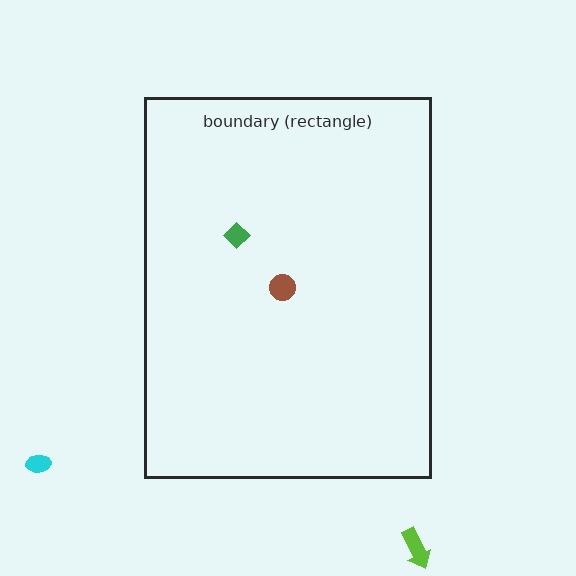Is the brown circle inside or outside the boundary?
Inside.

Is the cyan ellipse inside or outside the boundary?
Outside.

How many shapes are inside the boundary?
2 inside, 2 outside.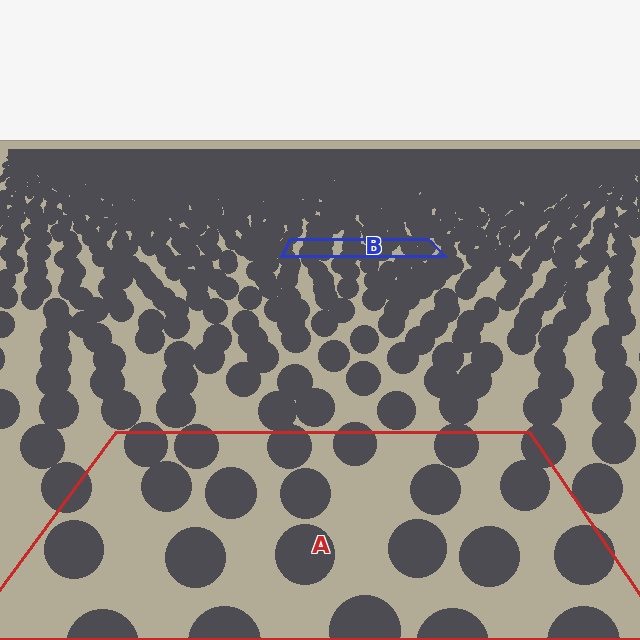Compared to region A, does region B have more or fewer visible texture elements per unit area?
Region B has more texture elements per unit area — they are packed more densely because it is farther away.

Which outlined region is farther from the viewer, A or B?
Region B is farther from the viewer — the texture elements inside it appear smaller and more densely packed.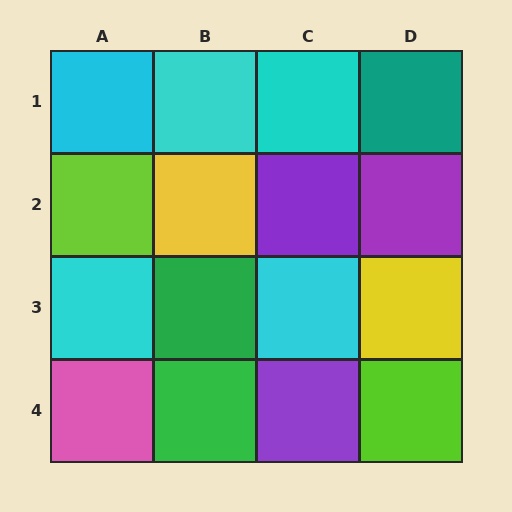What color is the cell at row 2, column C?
Purple.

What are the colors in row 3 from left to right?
Cyan, green, cyan, yellow.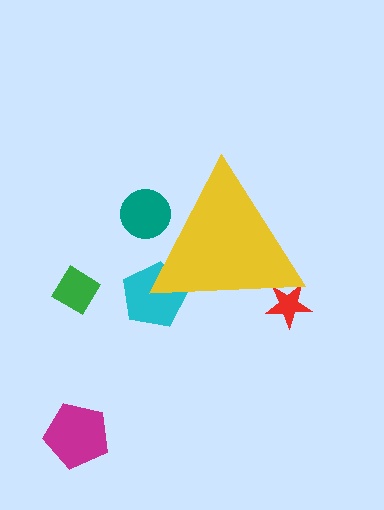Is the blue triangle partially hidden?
Yes, the blue triangle is partially hidden behind the yellow triangle.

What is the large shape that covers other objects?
A yellow triangle.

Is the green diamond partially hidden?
No, the green diamond is fully visible.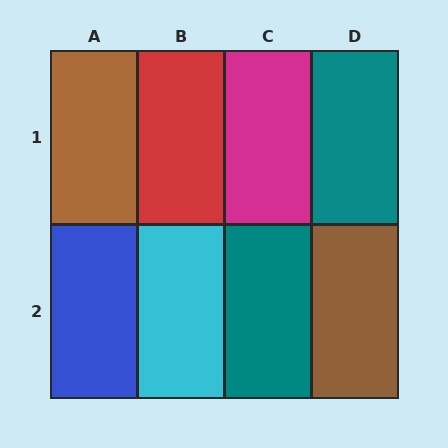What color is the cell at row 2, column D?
Brown.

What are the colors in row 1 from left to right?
Brown, red, magenta, teal.